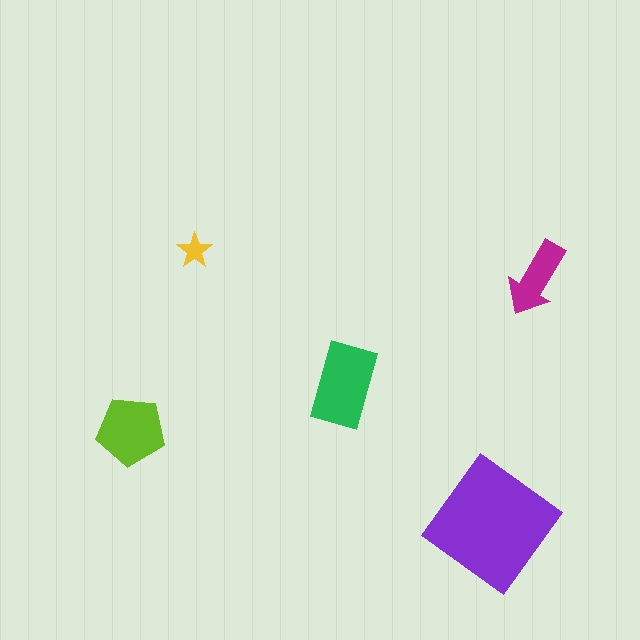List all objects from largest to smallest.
The purple diamond, the green rectangle, the lime pentagon, the magenta arrow, the yellow star.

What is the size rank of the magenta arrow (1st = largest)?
4th.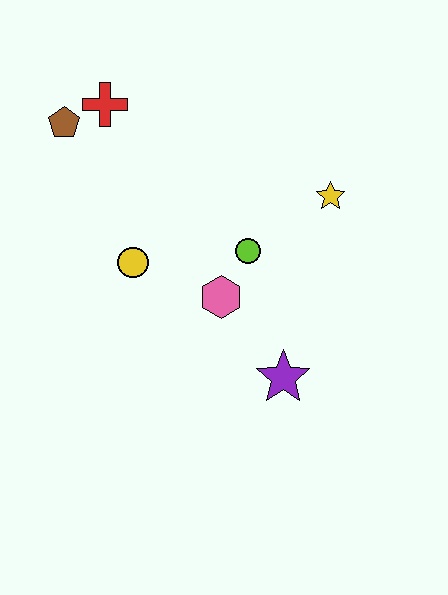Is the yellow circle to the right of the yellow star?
No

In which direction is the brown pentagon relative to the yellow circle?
The brown pentagon is above the yellow circle.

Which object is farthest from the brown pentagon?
The purple star is farthest from the brown pentagon.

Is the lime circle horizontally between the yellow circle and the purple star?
Yes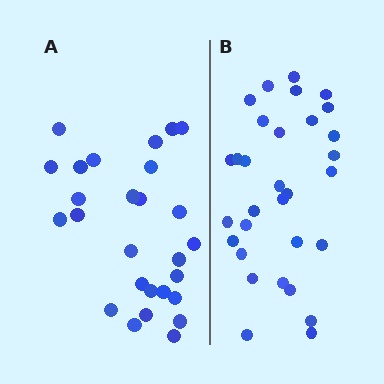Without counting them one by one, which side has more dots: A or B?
Region B (the right region) has more dots.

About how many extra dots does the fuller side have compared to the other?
Region B has about 4 more dots than region A.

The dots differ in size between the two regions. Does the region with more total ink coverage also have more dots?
No. Region A has more total ink coverage because its dots are larger, but region B actually contains more individual dots. Total area can be misleading — the number of items is what matters here.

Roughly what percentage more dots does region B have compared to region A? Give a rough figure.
About 15% more.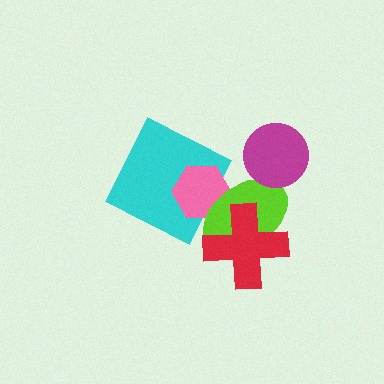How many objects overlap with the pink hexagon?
2 objects overlap with the pink hexagon.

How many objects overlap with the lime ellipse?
4 objects overlap with the lime ellipse.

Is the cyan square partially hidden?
Yes, it is partially covered by another shape.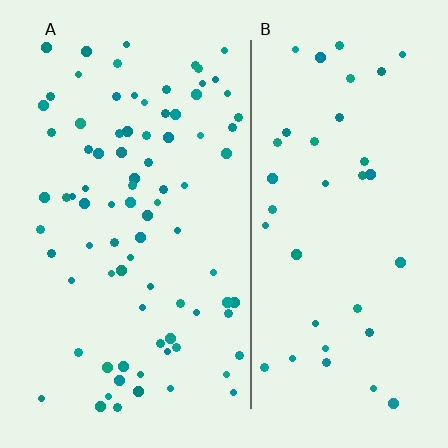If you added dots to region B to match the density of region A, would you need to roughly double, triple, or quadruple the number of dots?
Approximately double.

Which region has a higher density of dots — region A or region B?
A (the left).